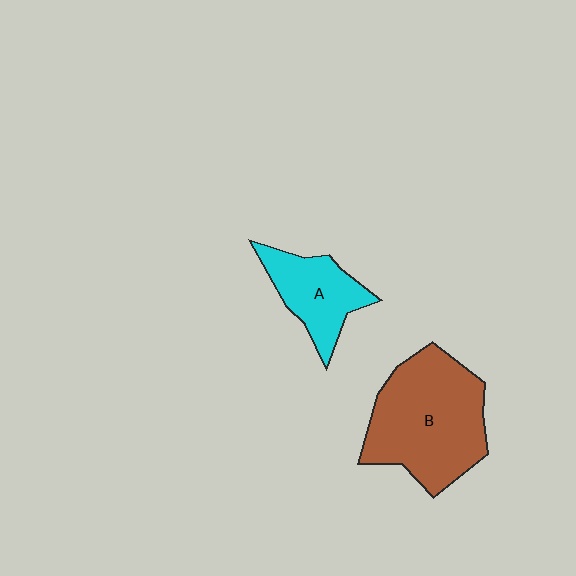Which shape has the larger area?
Shape B (brown).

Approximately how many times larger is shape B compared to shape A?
Approximately 2.0 times.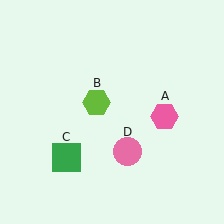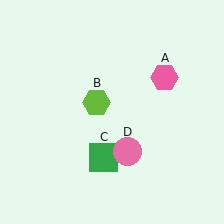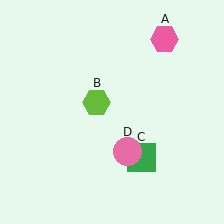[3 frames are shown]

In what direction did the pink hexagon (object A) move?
The pink hexagon (object A) moved up.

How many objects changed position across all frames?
2 objects changed position: pink hexagon (object A), green square (object C).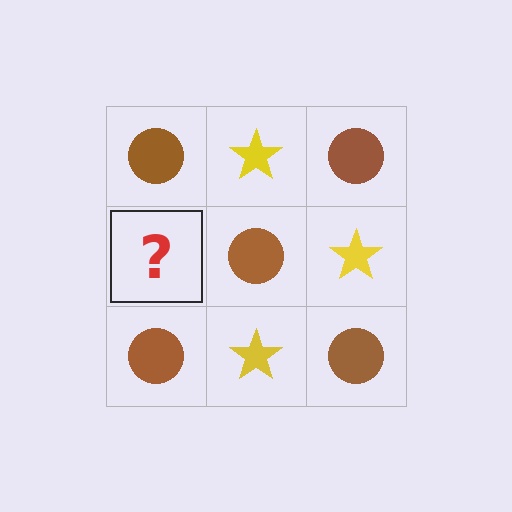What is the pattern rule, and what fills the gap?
The rule is that it alternates brown circle and yellow star in a checkerboard pattern. The gap should be filled with a yellow star.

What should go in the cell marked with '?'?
The missing cell should contain a yellow star.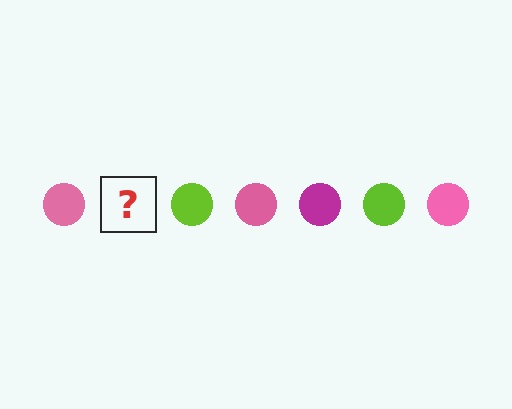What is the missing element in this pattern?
The missing element is a magenta circle.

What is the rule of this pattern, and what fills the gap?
The rule is that the pattern cycles through pink, magenta, lime circles. The gap should be filled with a magenta circle.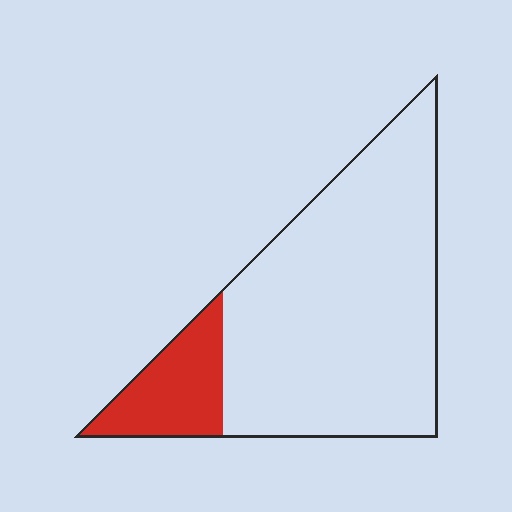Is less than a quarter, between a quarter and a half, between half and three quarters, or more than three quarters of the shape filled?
Less than a quarter.